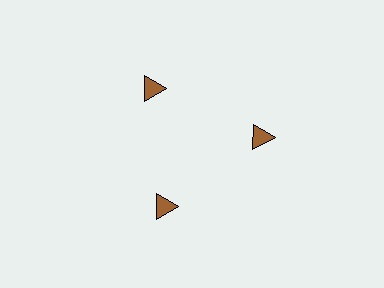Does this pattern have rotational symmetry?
Yes, this pattern has 3-fold rotational symmetry. It looks the same after rotating 120 degrees around the center.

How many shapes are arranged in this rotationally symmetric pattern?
There are 3 shapes, arranged in 3 groups of 1.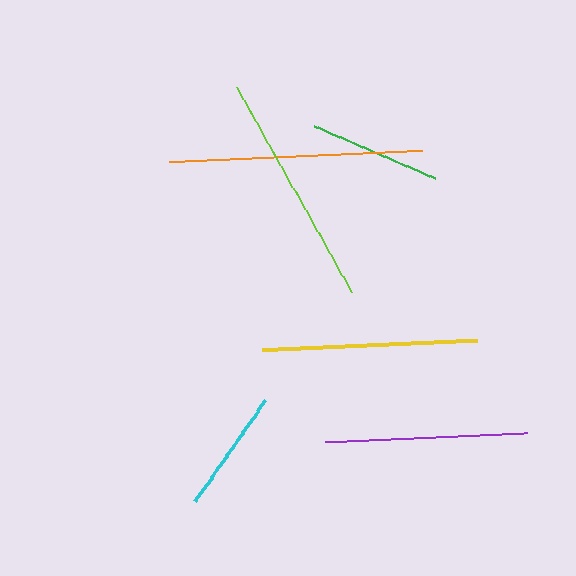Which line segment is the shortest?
The cyan line is the shortest at approximately 124 pixels.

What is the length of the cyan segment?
The cyan segment is approximately 124 pixels long.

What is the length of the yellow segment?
The yellow segment is approximately 215 pixels long.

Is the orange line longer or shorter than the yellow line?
The orange line is longer than the yellow line.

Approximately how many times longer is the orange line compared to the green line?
The orange line is approximately 1.9 times the length of the green line.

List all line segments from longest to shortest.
From longest to shortest: orange, lime, yellow, purple, green, cyan.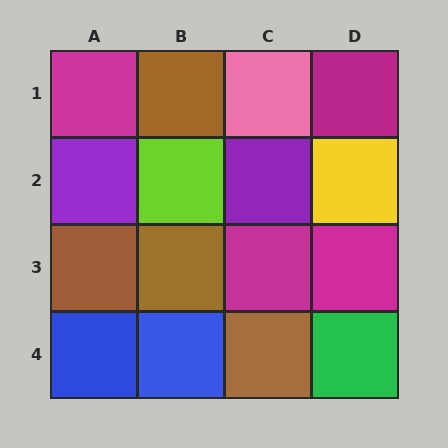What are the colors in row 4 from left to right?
Blue, blue, brown, green.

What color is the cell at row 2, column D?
Yellow.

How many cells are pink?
1 cell is pink.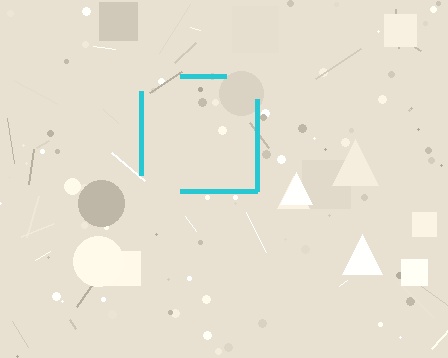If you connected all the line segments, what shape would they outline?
They would outline a square.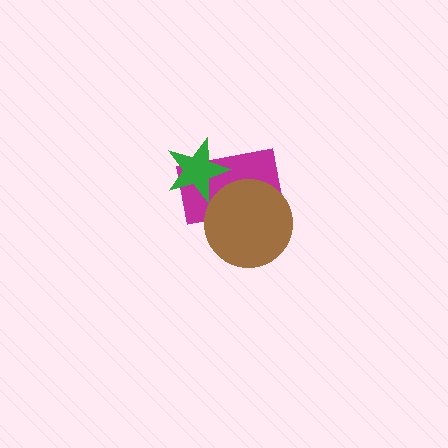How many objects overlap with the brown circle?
1 object overlaps with the brown circle.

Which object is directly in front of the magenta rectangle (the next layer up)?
The brown circle is directly in front of the magenta rectangle.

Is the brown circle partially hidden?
No, no other shape covers it.